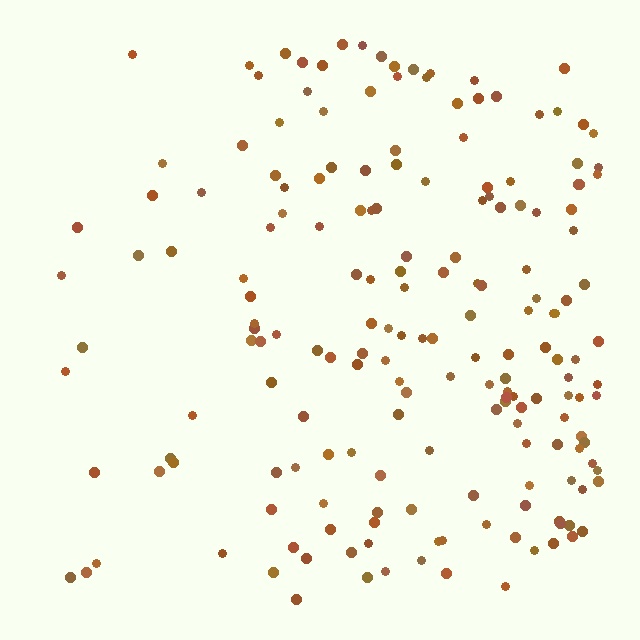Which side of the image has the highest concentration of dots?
The right.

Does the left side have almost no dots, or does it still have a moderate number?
Still a moderate number, just noticeably fewer than the right.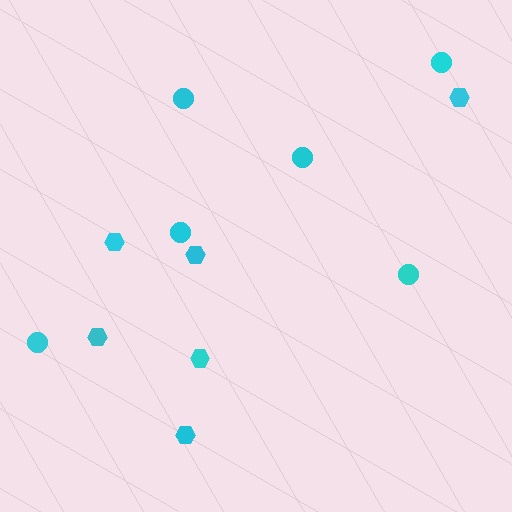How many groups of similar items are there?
There are 2 groups: one group of circles (6) and one group of hexagons (6).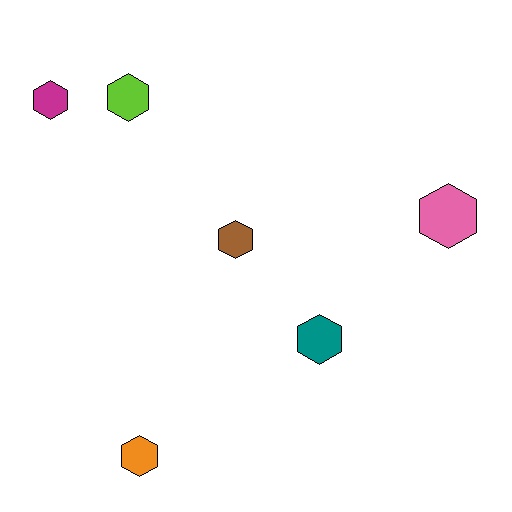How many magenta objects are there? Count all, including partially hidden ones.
There is 1 magenta object.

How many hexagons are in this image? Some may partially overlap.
There are 6 hexagons.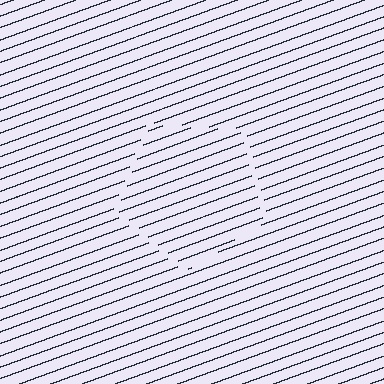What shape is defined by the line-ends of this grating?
An illusory pentagon. The interior of the shape contains the same grating, shifted by half a period — the contour is defined by the phase discontinuity where line-ends from the inner and outer gratings abut.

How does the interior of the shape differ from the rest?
The interior of the shape contains the same grating, shifted by half a period — the contour is defined by the phase discontinuity where line-ends from the inner and outer gratings abut.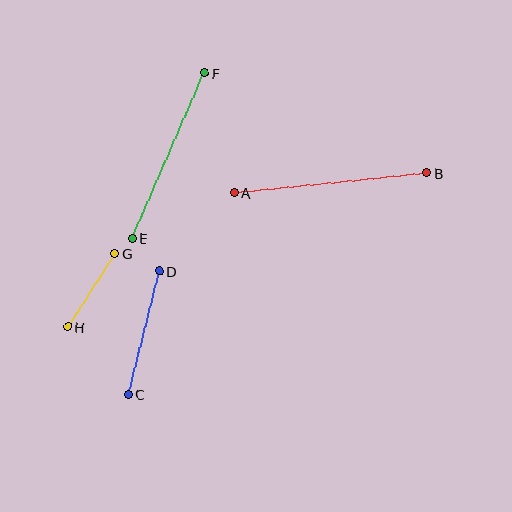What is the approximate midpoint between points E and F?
The midpoint is at approximately (168, 156) pixels.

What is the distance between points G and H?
The distance is approximately 87 pixels.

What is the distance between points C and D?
The distance is approximately 127 pixels.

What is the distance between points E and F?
The distance is approximately 181 pixels.